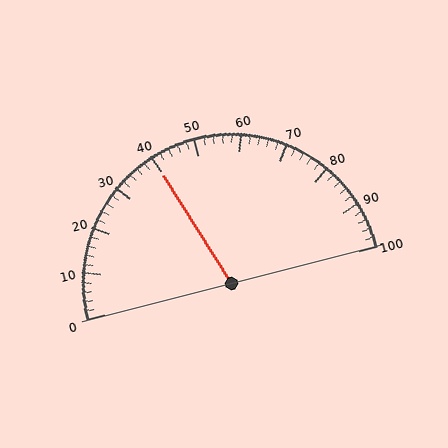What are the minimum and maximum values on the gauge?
The gauge ranges from 0 to 100.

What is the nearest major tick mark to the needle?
The nearest major tick mark is 40.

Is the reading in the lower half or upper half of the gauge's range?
The reading is in the lower half of the range (0 to 100).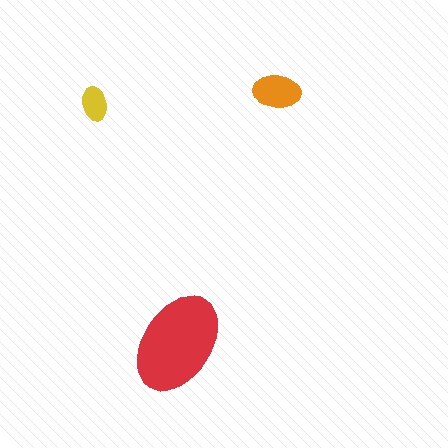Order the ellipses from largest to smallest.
the red one, the orange one, the yellow one.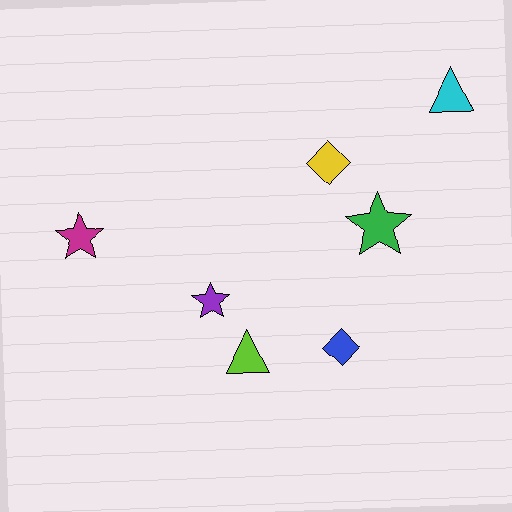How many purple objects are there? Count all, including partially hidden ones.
There is 1 purple object.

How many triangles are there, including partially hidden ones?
There are 2 triangles.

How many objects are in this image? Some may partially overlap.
There are 7 objects.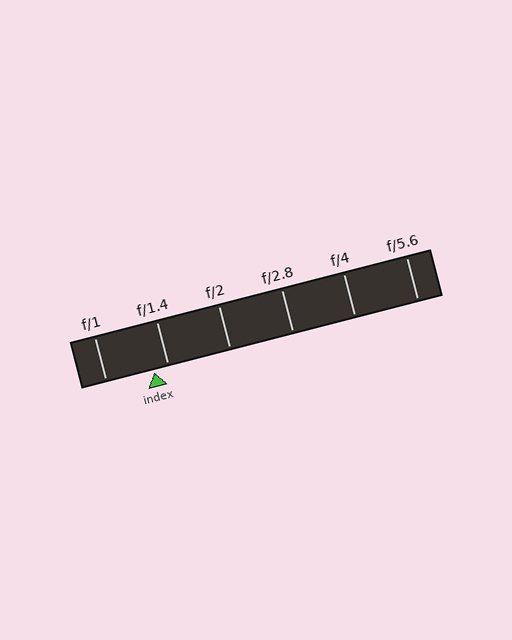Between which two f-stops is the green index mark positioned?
The index mark is between f/1 and f/1.4.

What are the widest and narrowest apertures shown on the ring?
The widest aperture shown is f/1 and the narrowest is f/5.6.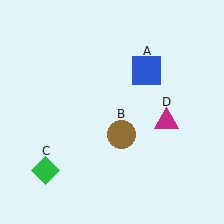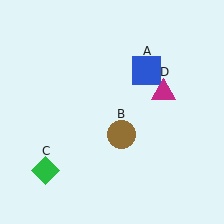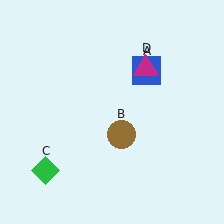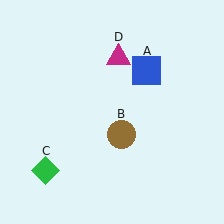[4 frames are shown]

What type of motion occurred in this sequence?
The magenta triangle (object D) rotated counterclockwise around the center of the scene.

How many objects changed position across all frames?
1 object changed position: magenta triangle (object D).